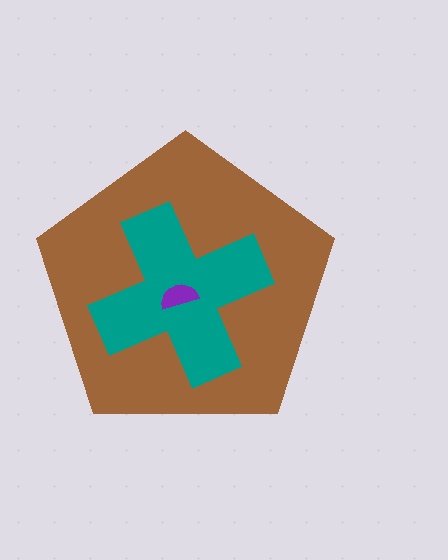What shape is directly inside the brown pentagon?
The teal cross.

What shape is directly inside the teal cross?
The purple semicircle.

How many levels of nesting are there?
3.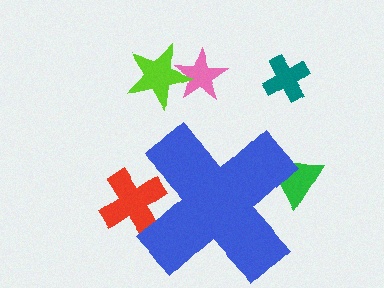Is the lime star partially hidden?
No, the lime star is fully visible.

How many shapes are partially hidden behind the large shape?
2 shapes are partially hidden.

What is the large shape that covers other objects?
A blue cross.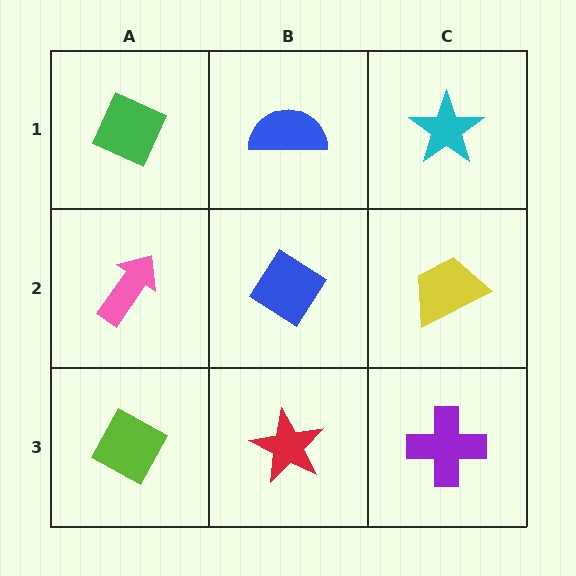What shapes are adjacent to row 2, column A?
A green diamond (row 1, column A), a lime diamond (row 3, column A), a blue diamond (row 2, column B).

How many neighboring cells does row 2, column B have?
4.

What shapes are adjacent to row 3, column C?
A yellow trapezoid (row 2, column C), a red star (row 3, column B).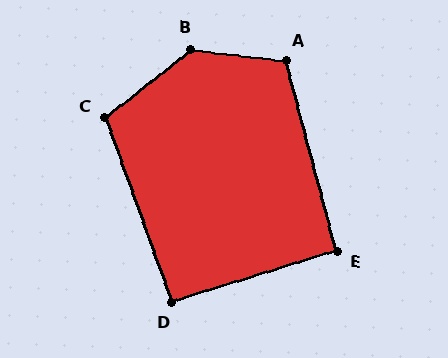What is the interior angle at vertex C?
Approximately 109 degrees (obtuse).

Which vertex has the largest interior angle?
B, at approximately 135 degrees.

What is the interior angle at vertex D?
Approximately 93 degrees (approximately right).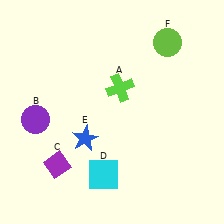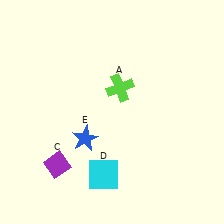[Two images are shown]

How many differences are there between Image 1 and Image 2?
There are 2 differences between the two images.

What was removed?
The purple circle (B), the lime circle (F) were removed in Image 2.